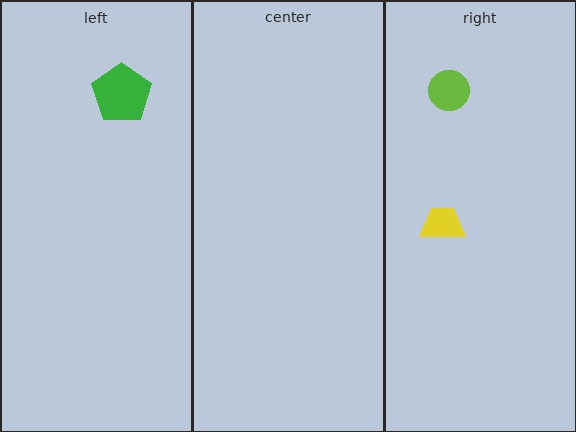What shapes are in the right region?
The yellow trapezoid, the lime circle.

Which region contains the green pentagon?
The left region.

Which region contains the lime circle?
The right region.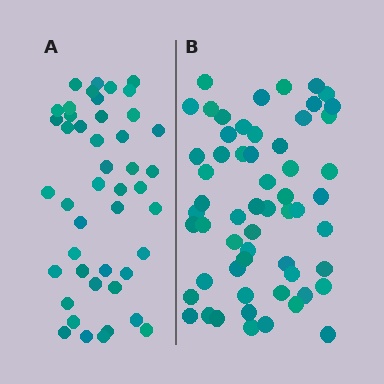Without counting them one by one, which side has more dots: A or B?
Region B (the right region) has more dots.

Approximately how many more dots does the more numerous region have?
Region B has approximately 15 more dots than region A.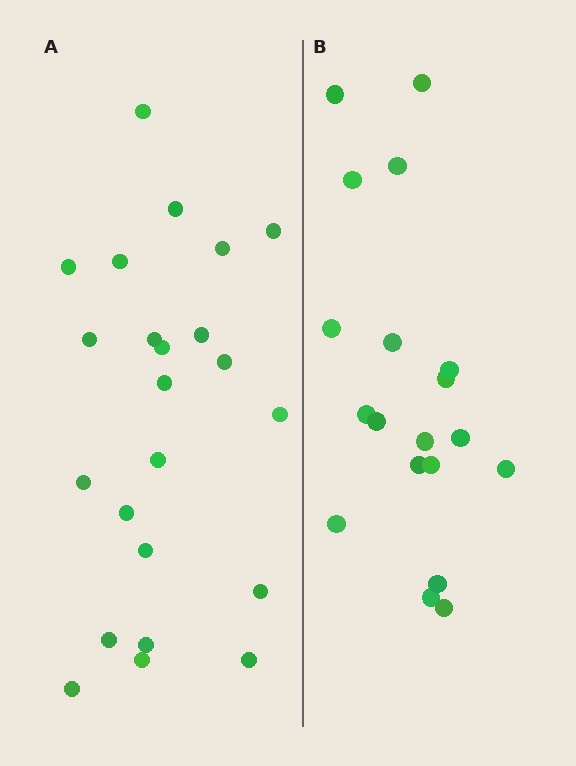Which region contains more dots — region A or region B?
Region A (the left region) has more dots.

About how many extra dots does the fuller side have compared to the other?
Region A has about 4 more dots than region B.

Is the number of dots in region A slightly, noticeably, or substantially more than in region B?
Region A has only slightly more — the two regions are fairly close. The ratio is roughly 1.2 to 1.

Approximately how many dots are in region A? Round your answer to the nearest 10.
About 20 dots. (The exact count is 23, which rounds to 20.)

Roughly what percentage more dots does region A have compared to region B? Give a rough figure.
About 20% more.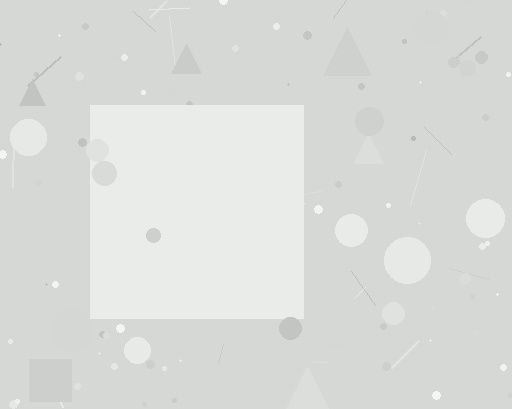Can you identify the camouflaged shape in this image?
The camouflaged shape is a square.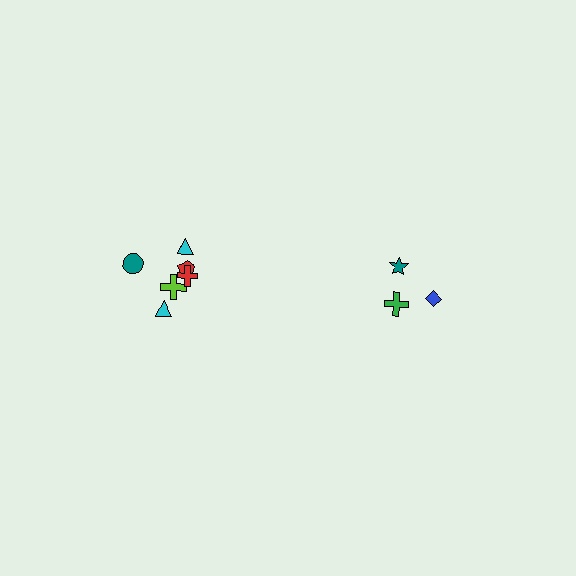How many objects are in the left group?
There are 6 objects.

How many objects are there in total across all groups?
There are 9 objects.